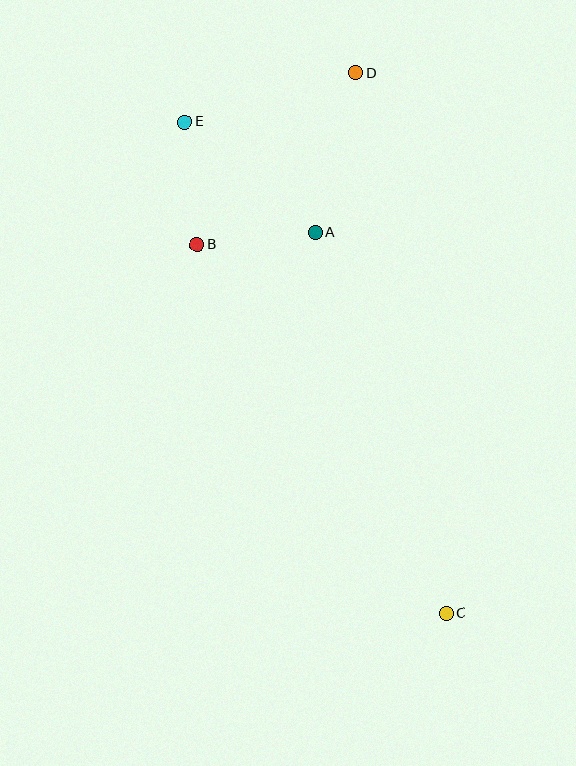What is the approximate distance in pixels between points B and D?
The distance between B and D is approximately 234 pixels.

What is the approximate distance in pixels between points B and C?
The distance between B and C is approximately 445 pixels.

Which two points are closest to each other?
Points A and B are closest to each other.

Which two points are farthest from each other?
Points C and E are farthest from each other.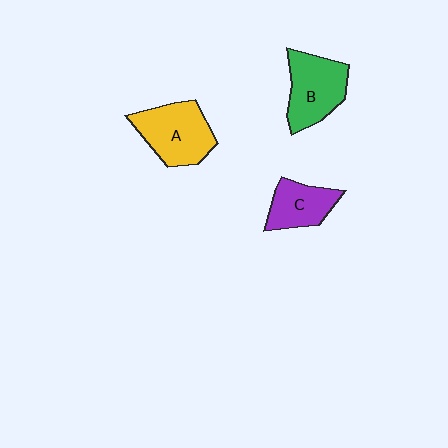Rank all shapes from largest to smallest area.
From largest to smallest: A (yellow), B (green), C (purple).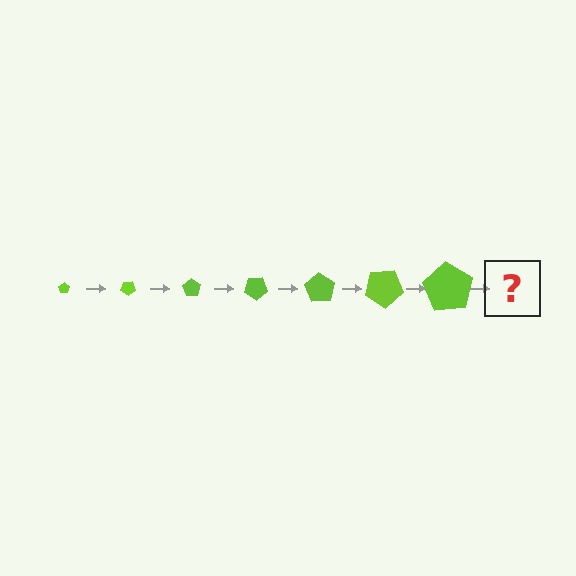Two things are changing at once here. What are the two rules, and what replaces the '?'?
The two rules are that the pentagon grows larger each step and it rotates 35 degrees each step. The '?' should be a pentagon, larger than the previous one and rotated 245 degrees from the start.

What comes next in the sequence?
The next element should be a pentagon, larger than the previous one and rotated 245 degrees from the start.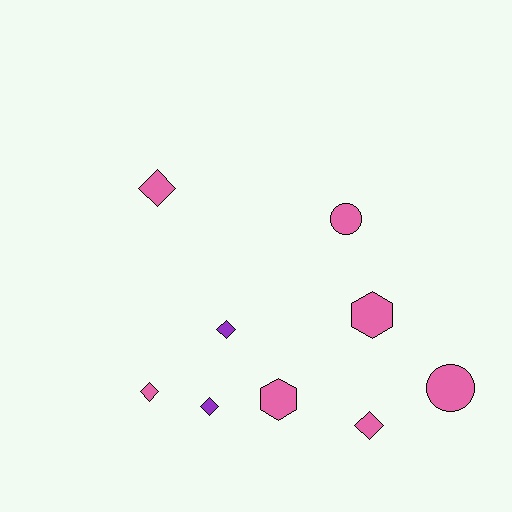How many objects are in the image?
There are 9 objects.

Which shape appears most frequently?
Diamond, with 5 objects.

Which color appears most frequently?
Pink, with 7 objects.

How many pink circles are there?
There are 2 pink circles.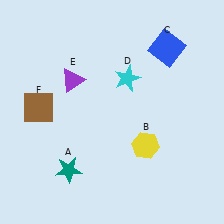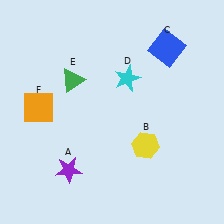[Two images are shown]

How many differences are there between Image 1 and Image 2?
There are 3 differences between the two images.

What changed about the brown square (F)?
In Image 1, F is brown. In Image 2, it changed to orange.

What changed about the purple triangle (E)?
In Image 1, E is purple. In Image 2, it changed to green.